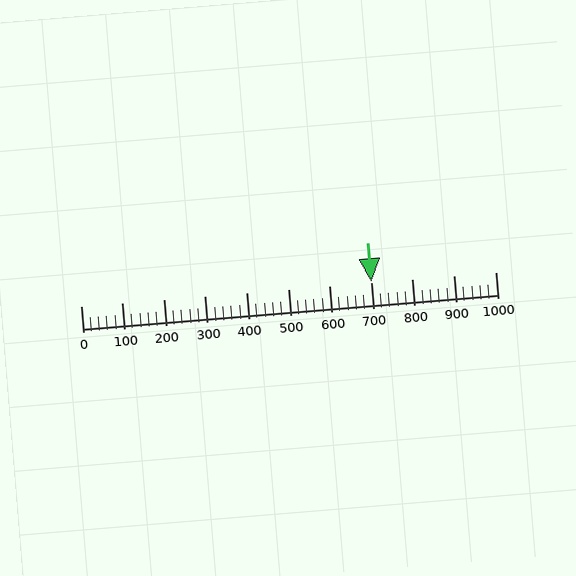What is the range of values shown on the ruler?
The ruler shows values from 0 to 1000.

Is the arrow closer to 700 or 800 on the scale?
The arrow is closer to 700.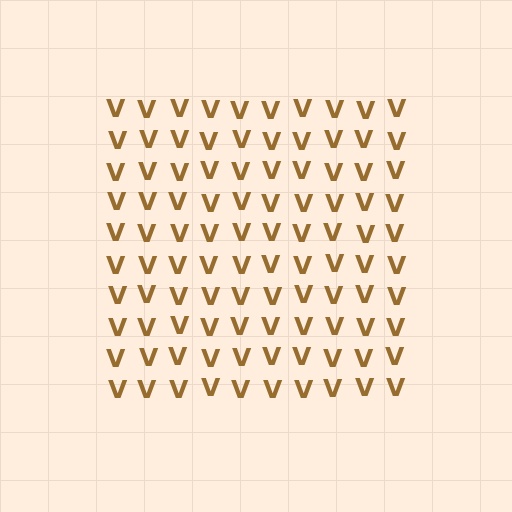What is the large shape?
The large shape is a square.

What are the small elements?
The small elements are letter V's.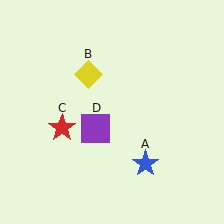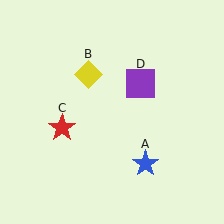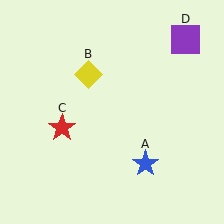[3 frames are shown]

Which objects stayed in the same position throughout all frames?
Blue star (object A) and yellow diamond (object B) and red star (object C) remained stationary.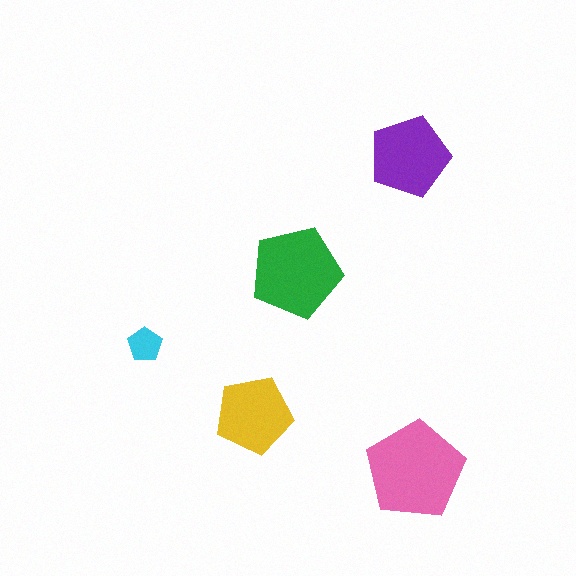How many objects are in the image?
There are 5 objects in the image.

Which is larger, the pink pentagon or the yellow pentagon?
The pink one.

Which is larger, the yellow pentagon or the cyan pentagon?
The yellow one.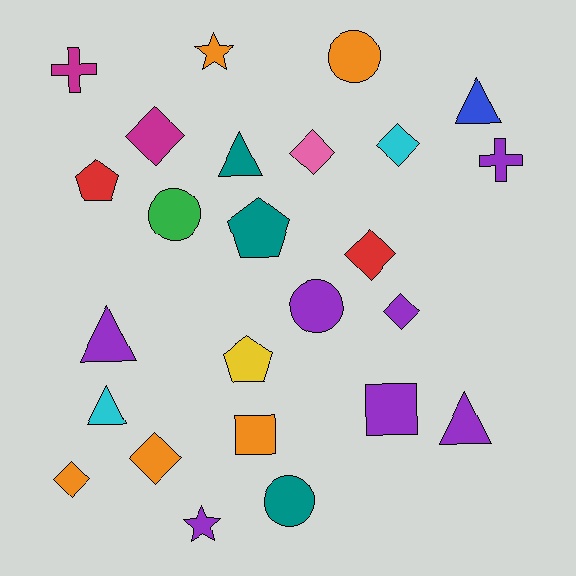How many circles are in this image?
There are 4 circles.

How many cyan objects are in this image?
There are 2 cyan objects.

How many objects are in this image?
There are 25 objects.